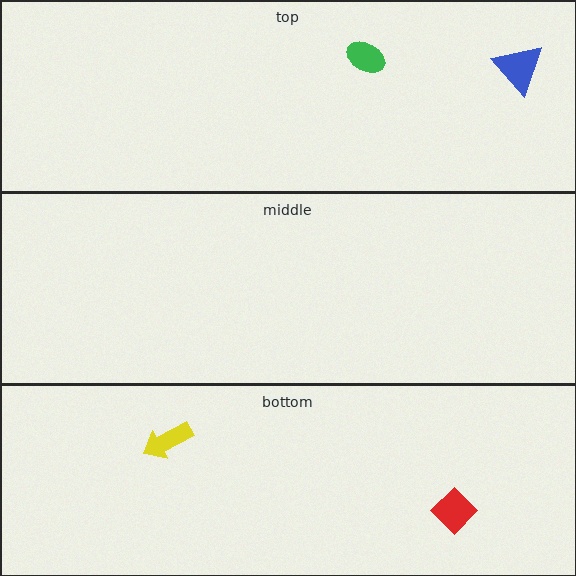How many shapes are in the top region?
2.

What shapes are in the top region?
The blue triangle, the green ellipse.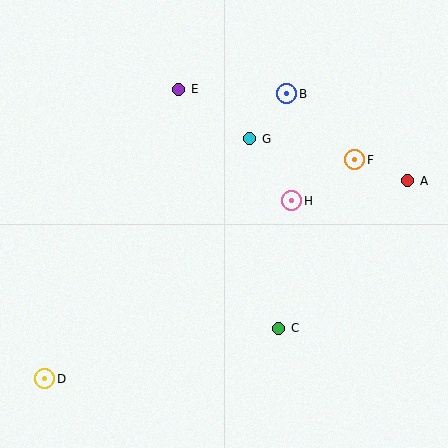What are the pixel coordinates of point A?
Point A is at (408, 181).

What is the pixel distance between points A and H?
The distance between A and H is 118 pixels.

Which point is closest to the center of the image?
Point H at (292, 201) is closest to the center.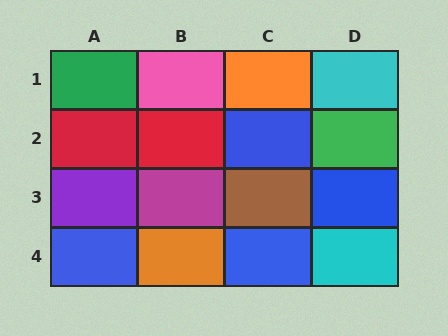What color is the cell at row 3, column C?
Brown.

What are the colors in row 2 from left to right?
Red, red, blue, green.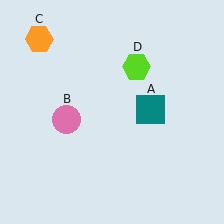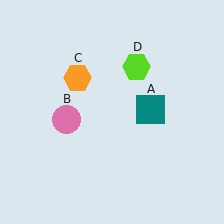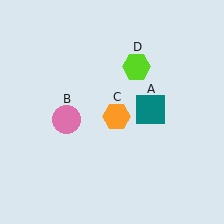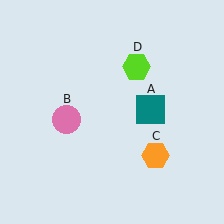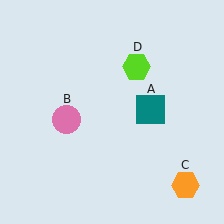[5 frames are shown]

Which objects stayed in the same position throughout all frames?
Teal square (object A) and pink circle (object B) and lime hexagon (object D) remained stationary.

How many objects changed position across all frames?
1 object changed position: orange hexagon (object C).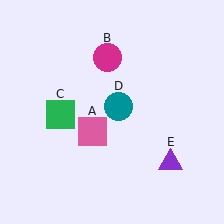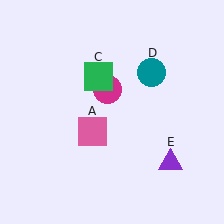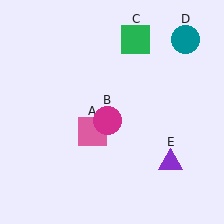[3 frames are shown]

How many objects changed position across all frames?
3 objects changed position: magenta circle (object B), green square (object C), teal circle (object D).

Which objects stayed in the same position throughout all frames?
Pink square (object A) and purple triangle (object E) remained stationary.